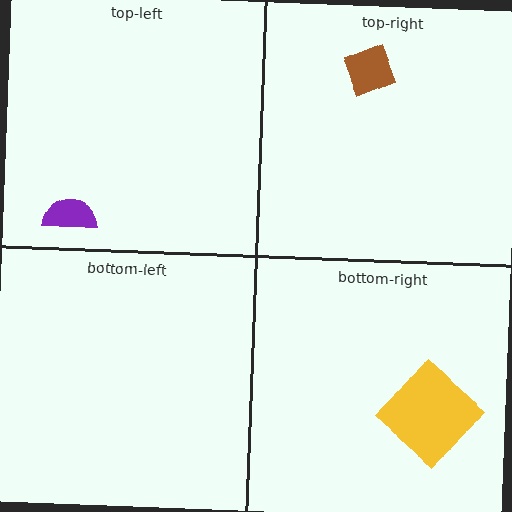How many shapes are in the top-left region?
1.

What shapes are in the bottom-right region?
The yellow diamond.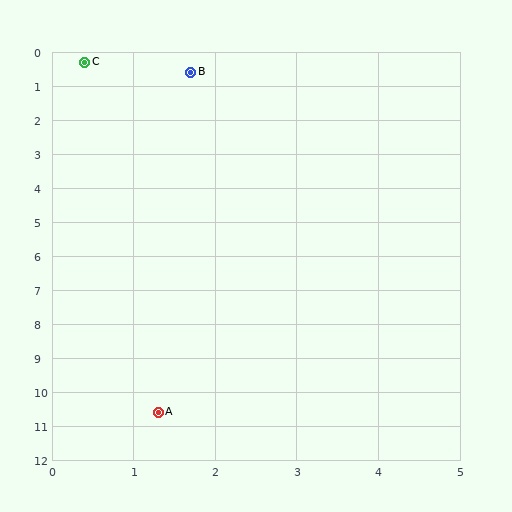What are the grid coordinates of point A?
Point A is at approximately (1.3, 10.6).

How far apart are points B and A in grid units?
Points B and A are about 10.0 grid units apart.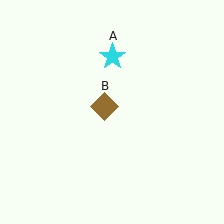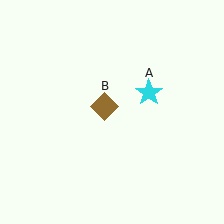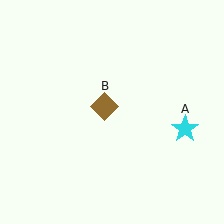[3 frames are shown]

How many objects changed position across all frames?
1 object changed position: cyan star (object A).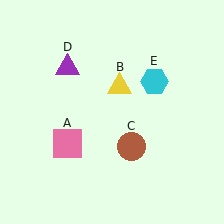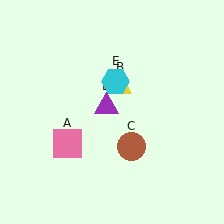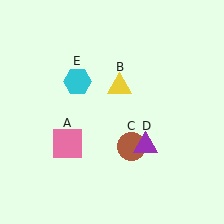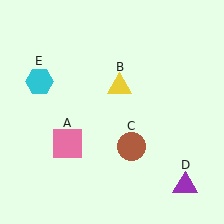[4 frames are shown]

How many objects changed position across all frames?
2 objects changed position: purple triangle (object D), cyan hexagon (object E).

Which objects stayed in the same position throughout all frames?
Pink square (object A) and yellow triangle (object B) and brown circle (object C) remained stationary.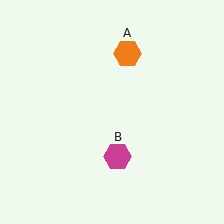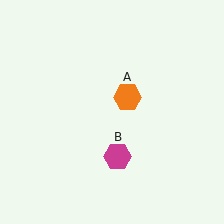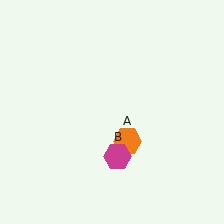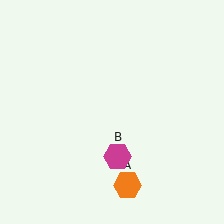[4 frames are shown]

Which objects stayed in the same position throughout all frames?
Magenta hexagon (object B) remained stationary.